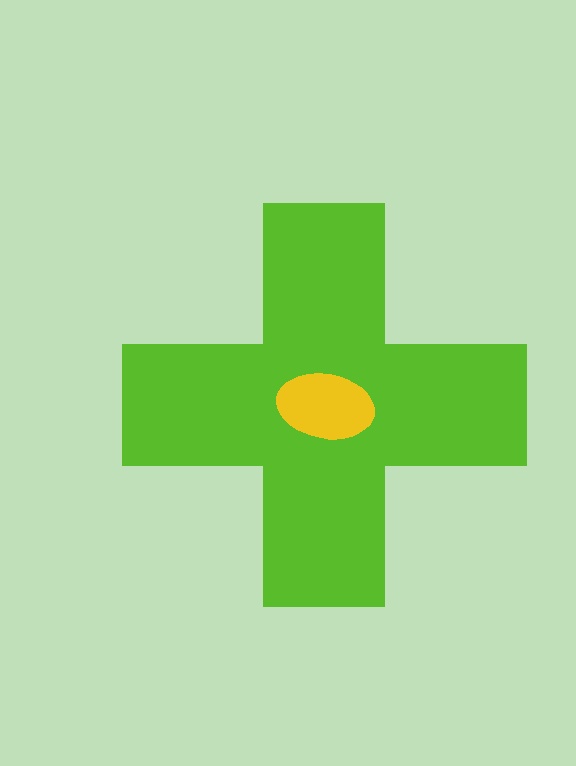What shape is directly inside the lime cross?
The yellow ellipse.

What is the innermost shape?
The yellow ellipse.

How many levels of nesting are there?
2.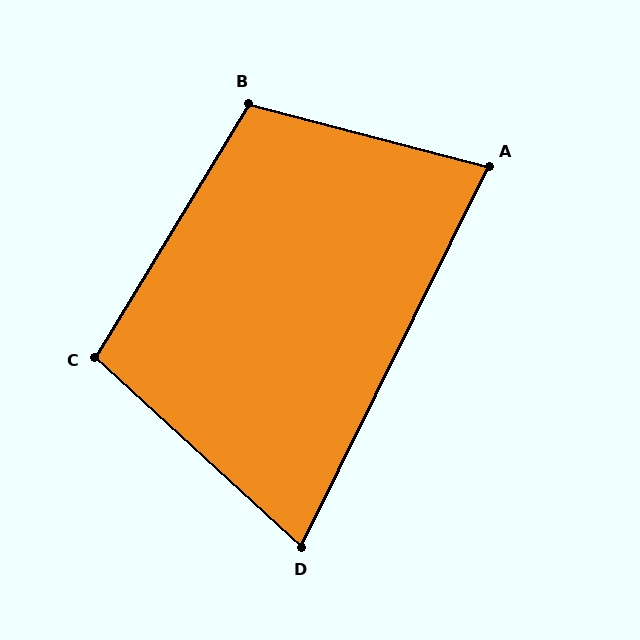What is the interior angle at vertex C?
Approximately 101 degrees (obtuse).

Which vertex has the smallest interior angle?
D, at approximately 74 degrees.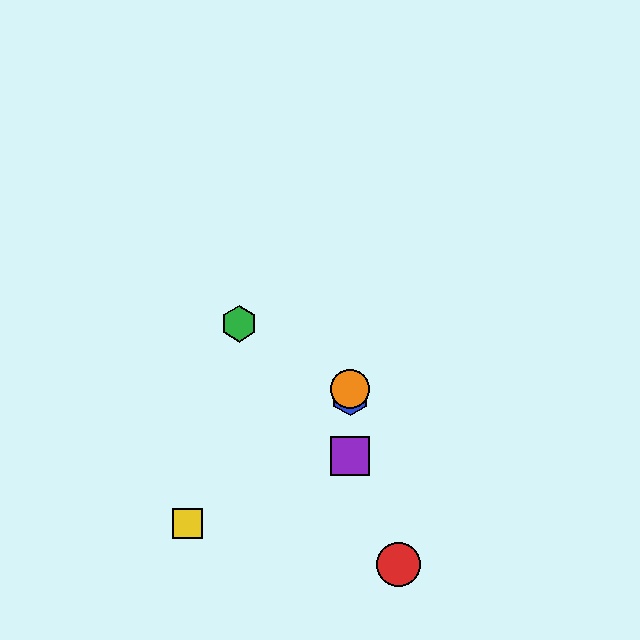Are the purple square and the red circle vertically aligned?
No, the purple square is at x≈350 and the red circle is at x≈399.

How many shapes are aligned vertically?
3 shapes (the blue hexagon, the purple square, the orange circle) are aligned vertically.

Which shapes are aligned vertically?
The blue hexagon, the purple square, the orange circle are aligned vertically.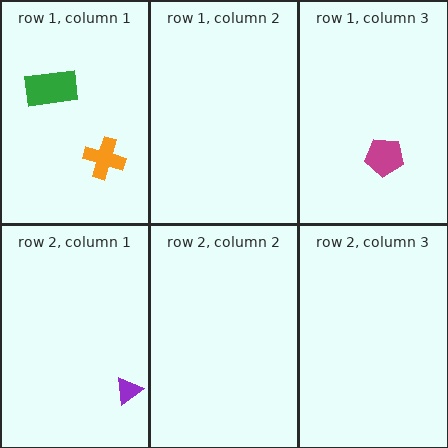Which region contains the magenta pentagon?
The row 1, column 3 region.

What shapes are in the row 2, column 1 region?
The purple triangle.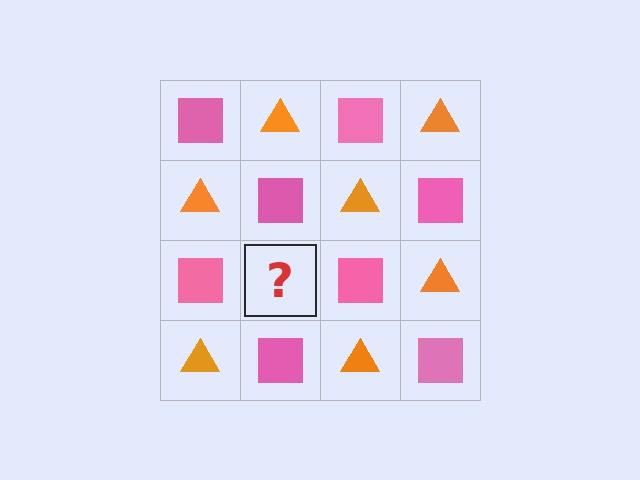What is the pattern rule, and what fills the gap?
The rule is that it alternates pink square and orange triangle in a checkerboard pattern. The gap should be filled with an orange triangle.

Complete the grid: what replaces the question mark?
The question mark should be replaced with an orange triangle.